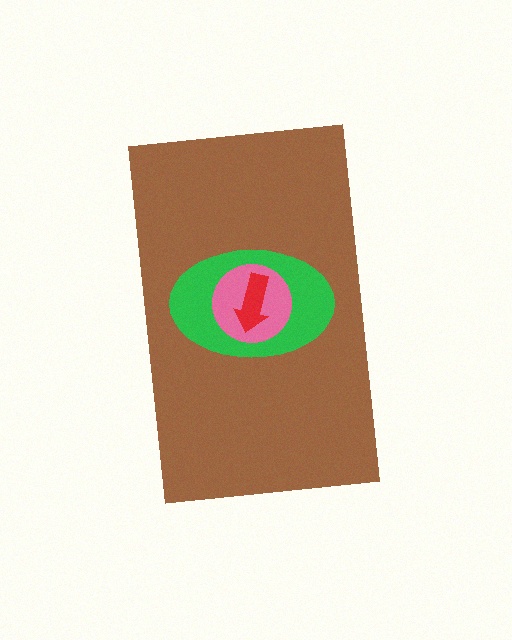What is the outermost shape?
The brown rectangle.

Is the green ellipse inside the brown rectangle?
Yes.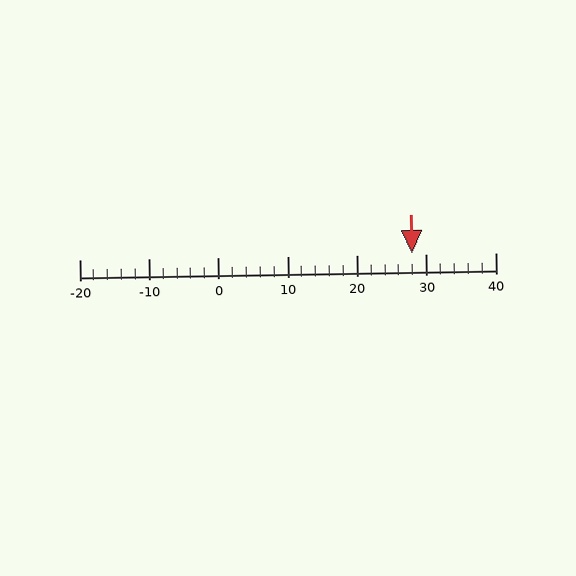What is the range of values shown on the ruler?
The ruler shows values from -20 to 40.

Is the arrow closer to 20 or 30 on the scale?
The arrow is closer to 30.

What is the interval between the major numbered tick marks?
The major tick marks are spaced 10 units apart.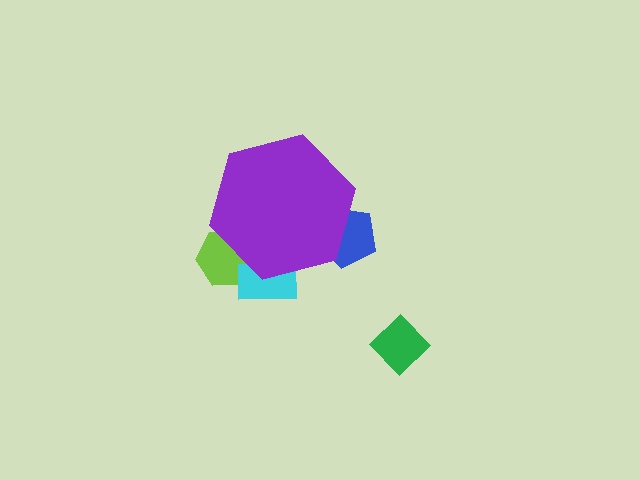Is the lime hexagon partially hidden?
Yes, the lime hexagon is partially hidden behind the purple hexagon.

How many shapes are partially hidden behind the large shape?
3 shapes are partially hidden.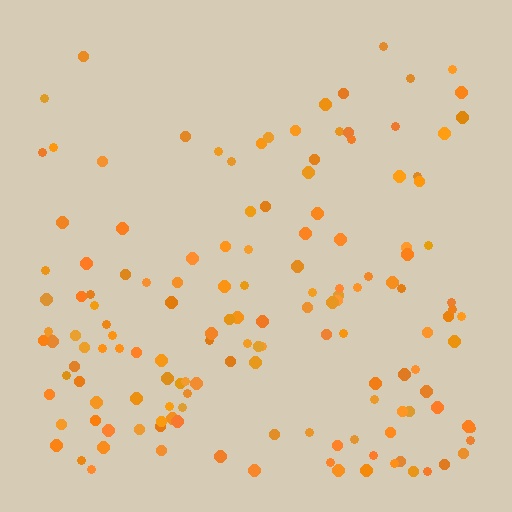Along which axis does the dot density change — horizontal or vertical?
Vertical.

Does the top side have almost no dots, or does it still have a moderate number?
Still a moderate number, just noticeably fewer than the bottom.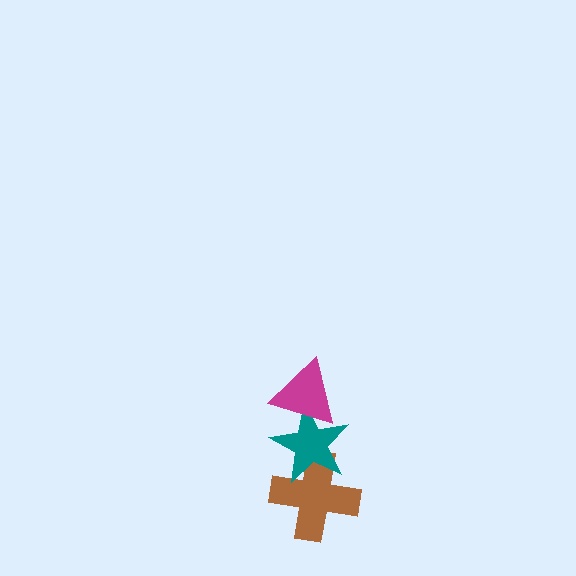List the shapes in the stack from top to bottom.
From top to bottom: the magenta triangle, the teal star, the brown cross.